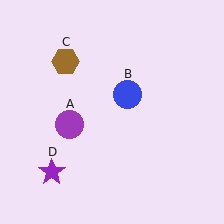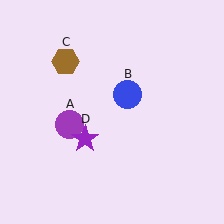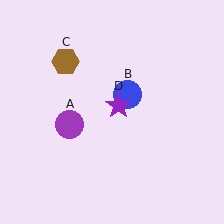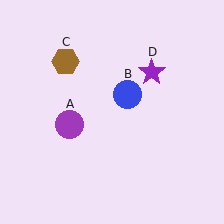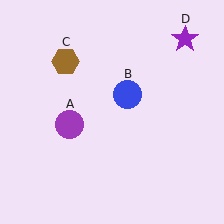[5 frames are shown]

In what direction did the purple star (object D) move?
The purple star (object D) moved up and to the right.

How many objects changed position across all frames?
1 object changed position: purple star (object D).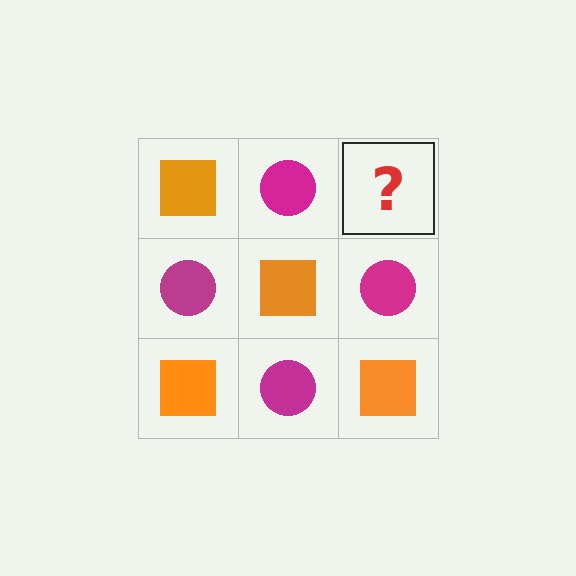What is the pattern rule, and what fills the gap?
The rule is that it alternates orange square and magenta circle in a checkerboard pattern. The gap should be filled with an orange square.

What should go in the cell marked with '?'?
The missing cell should contain an orange square.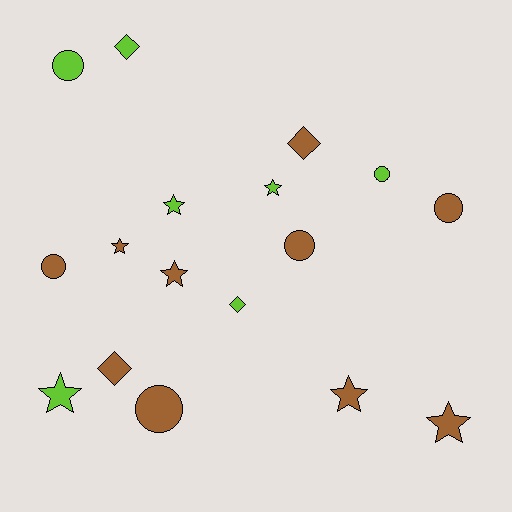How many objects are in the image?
There are 17 objects.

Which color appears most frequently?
Brown, with 10 objects.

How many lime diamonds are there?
There are 2 lime diamonds.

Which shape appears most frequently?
Star, with 7 objects.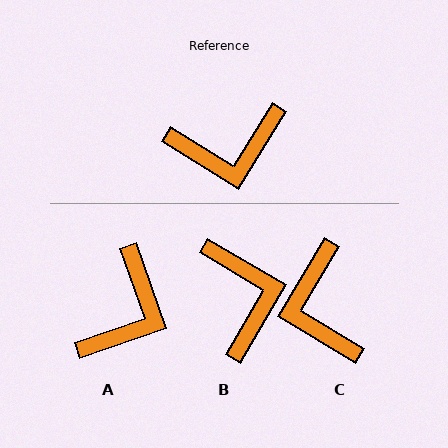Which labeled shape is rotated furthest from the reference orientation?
B, about 91 degrees away.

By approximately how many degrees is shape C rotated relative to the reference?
Approximately 89 degrees clockwise.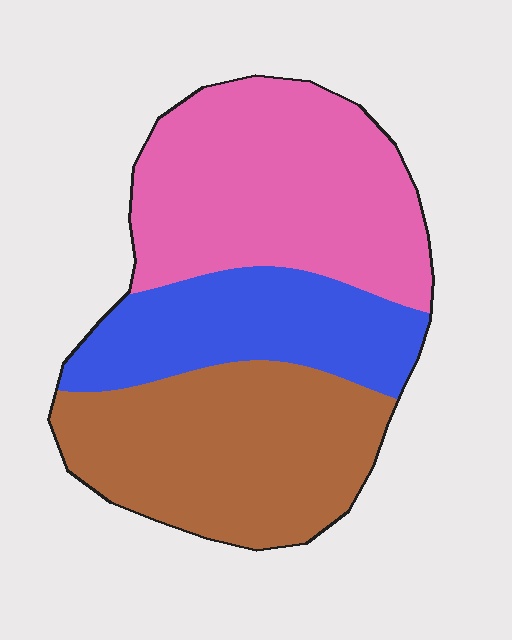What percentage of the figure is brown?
Brown covers 36% of the figure.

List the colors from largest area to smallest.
From largest to smallest: pink, brown, blue.